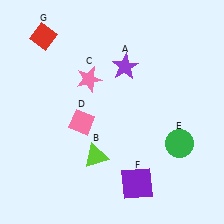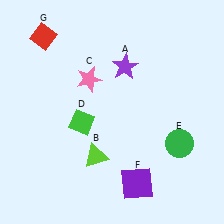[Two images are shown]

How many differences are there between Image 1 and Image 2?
There is 1 difference between the two images.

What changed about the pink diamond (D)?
In Image 1, D is pink. In Image 2, it changed to green.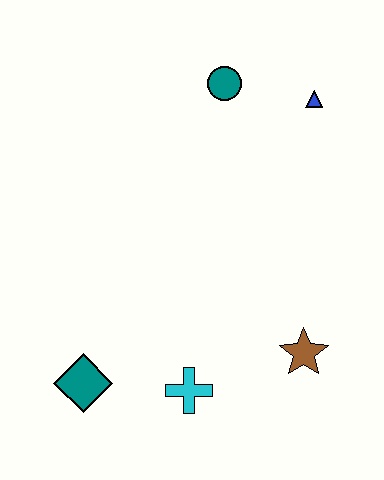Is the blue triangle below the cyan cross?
No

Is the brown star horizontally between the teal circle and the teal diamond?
No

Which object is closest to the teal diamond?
The cyan cross is closest to the teal diamond.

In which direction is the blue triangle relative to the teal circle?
The blue triangle is to the right of the teal circle.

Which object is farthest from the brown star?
The teal circle is farthest from the brown star.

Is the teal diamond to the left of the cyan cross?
Yes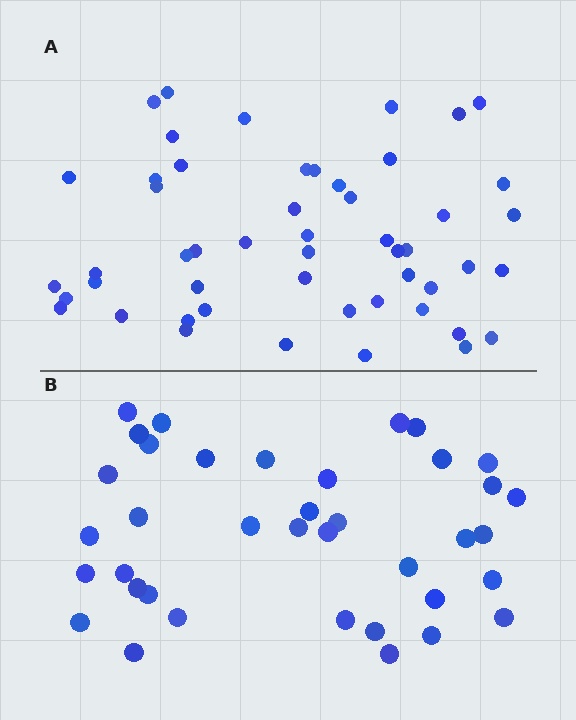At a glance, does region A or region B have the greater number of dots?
Region A (the top region) has more dots.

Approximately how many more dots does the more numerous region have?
Region A has approximately 15 more dots than region B.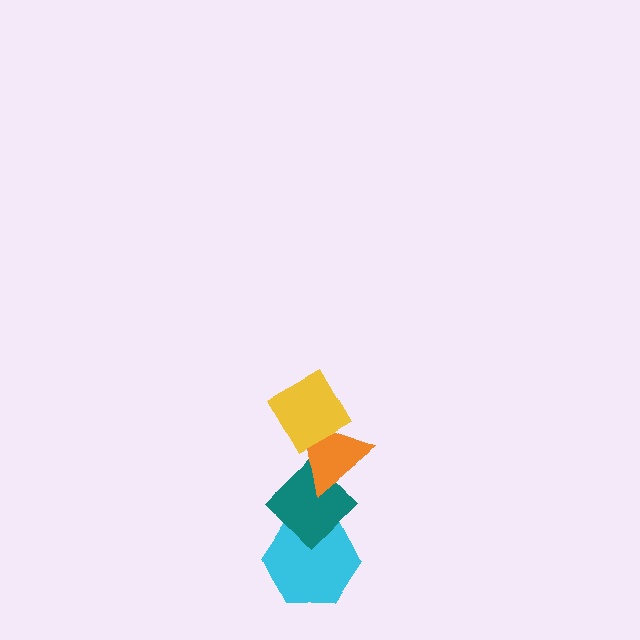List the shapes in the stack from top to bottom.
From top to bottom: the yellow diamond, the orange triangle, the teal diamond, the cyan hexagon.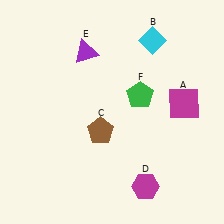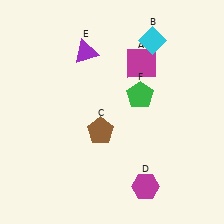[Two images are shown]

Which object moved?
The magenta square (A) moved left.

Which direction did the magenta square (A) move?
The magenta square (A) moved left.